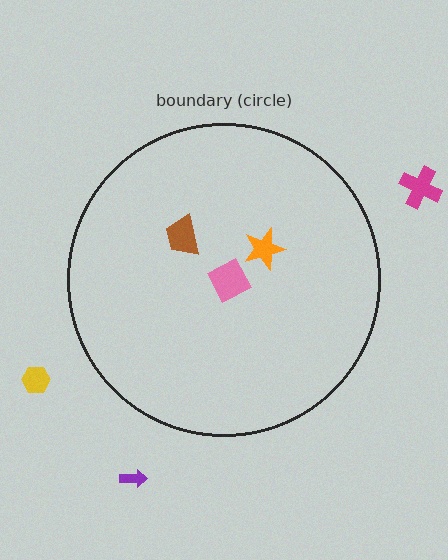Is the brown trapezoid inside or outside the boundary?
Inside.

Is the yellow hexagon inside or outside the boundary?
Outside.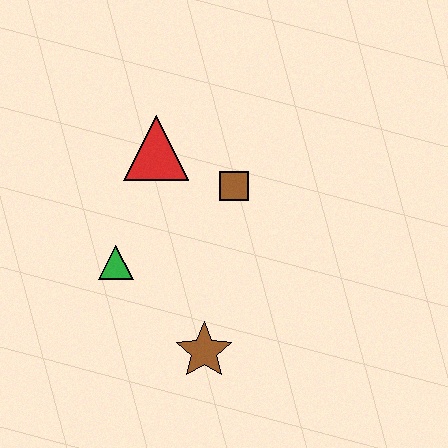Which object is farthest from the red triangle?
The brown star is farthest from the red triangle.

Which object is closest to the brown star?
The green triangle is closest to the brown star.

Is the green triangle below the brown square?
Yes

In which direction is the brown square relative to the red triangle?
The brown square is to the right of the red triangle.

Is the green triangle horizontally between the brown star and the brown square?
No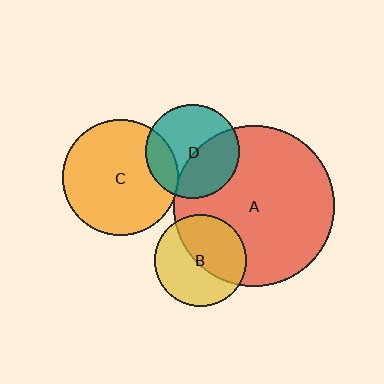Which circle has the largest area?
Circle A (red).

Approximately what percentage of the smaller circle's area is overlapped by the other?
Approximately 5%.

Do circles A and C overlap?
Yes.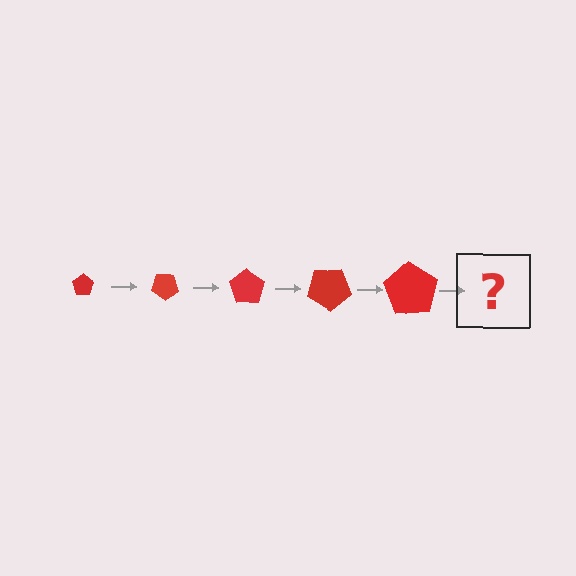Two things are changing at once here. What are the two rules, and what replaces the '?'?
The two rules are that the pentagon grows larger each step and it rotates 35 degrees each step. The '?' should be a pentagon, larger than the previous one and rotated 175 degrees from the start.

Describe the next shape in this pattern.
It should be a pentagon, larger than the previous one and rotated 175 degrees from the start.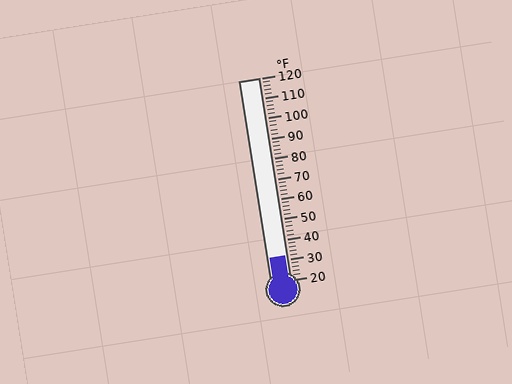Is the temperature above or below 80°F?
The temperature is below 80°F.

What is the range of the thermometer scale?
The thermometer scale ranges from 20°F to 120°F.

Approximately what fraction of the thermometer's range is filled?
The thermometer is filled to approximately 10% of its range.